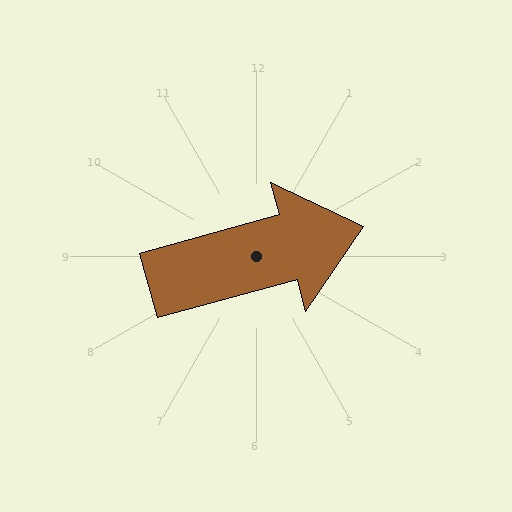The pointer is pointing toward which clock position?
Roughly 2 o'clock.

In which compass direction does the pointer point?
East.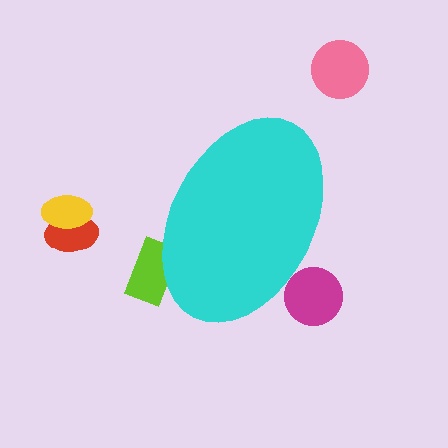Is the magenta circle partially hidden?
Yes, the magenta circle is partially hidden behind the cyan ellipse.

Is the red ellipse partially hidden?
No, the red ellipse is fully visible.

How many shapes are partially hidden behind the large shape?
2 shapes are partially hidden.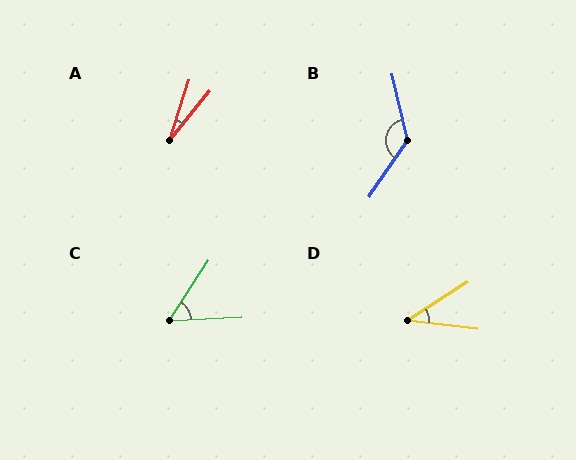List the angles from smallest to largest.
A (22°), D (40°), C (54°), B (132°).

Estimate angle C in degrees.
Approximately 54 degrees.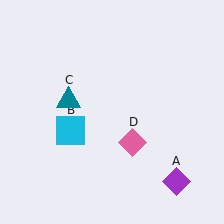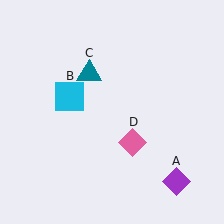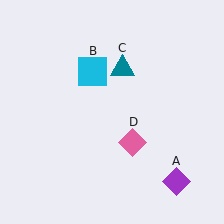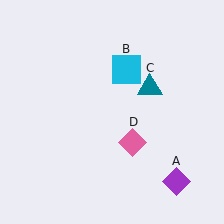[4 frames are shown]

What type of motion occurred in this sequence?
The cyan square (object B), teal triangle (object C) rotated clockwise around the center of the scene.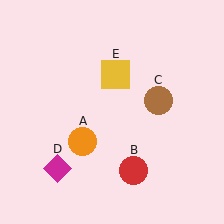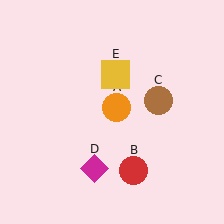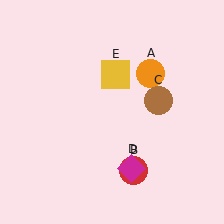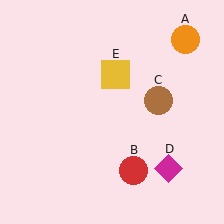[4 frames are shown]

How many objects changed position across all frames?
2 objects changed position: orange circle (object A), magenta diamond (object D).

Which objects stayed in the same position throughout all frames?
Red circle (object B) and brown circle (object C) and yellow square (object E) remained stationary.